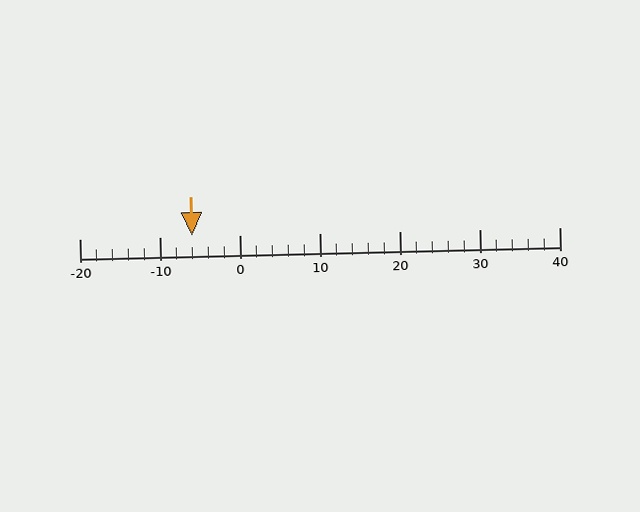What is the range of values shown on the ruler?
The ruler shows values from -20 to 40.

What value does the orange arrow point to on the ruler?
The orange arrow points to approximately -6.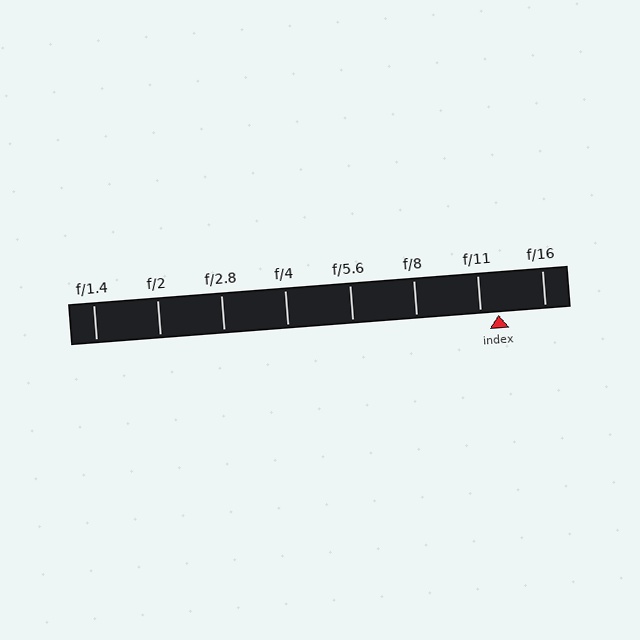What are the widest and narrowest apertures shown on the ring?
The widest aperture shown is f/1.4 and the narrowest is f/16.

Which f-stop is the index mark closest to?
The index mark is closest to f/11.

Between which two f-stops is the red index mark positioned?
The index mark is between f/11 and f/16.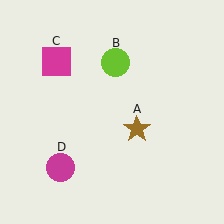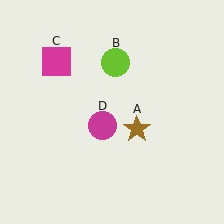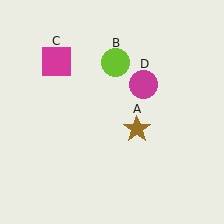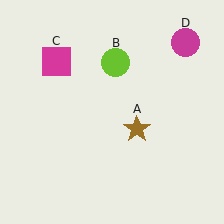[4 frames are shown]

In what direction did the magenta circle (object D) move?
The magenta circle (object D) moved up and to the right.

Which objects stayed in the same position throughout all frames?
Brown star (object A) and lime circle (object B) and magenta square (object C) remained stationary.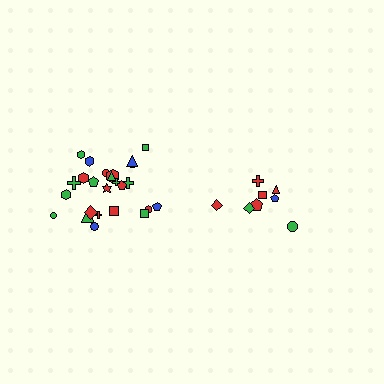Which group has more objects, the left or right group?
The left group.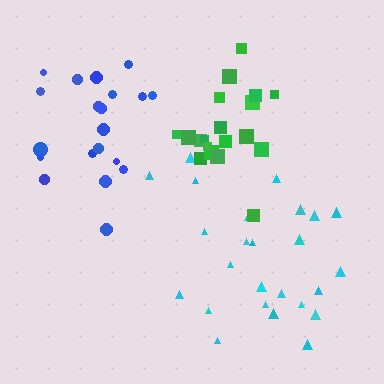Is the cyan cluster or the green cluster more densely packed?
Green.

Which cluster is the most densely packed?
Green.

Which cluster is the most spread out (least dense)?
Blue.